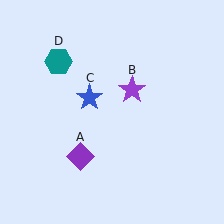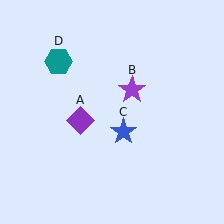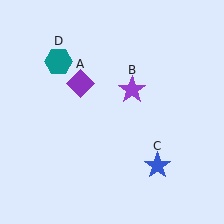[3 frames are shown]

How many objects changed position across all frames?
2 objects changed position: purple diamond (object A), blue star (object C).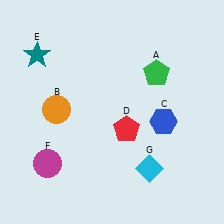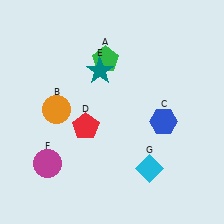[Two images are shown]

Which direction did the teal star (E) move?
The teal star (E) moved right.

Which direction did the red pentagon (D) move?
The red pentagon (D) moved left.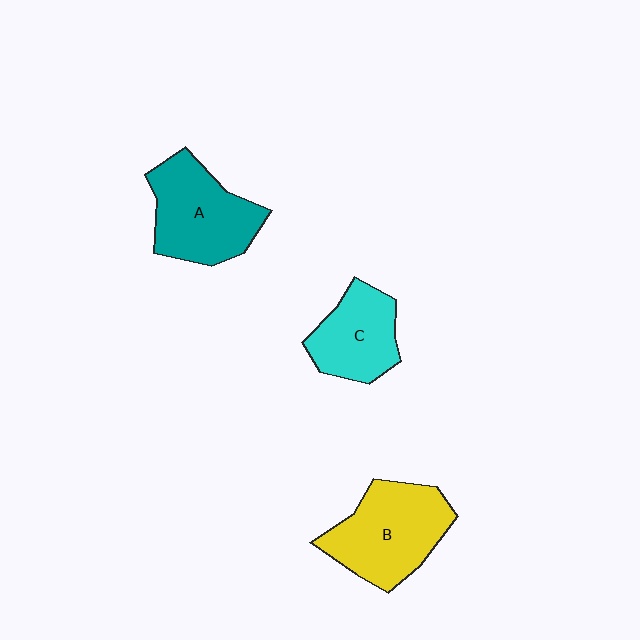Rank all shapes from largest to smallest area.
From largest to smallest: B (yellow), A (teal), C (cyan).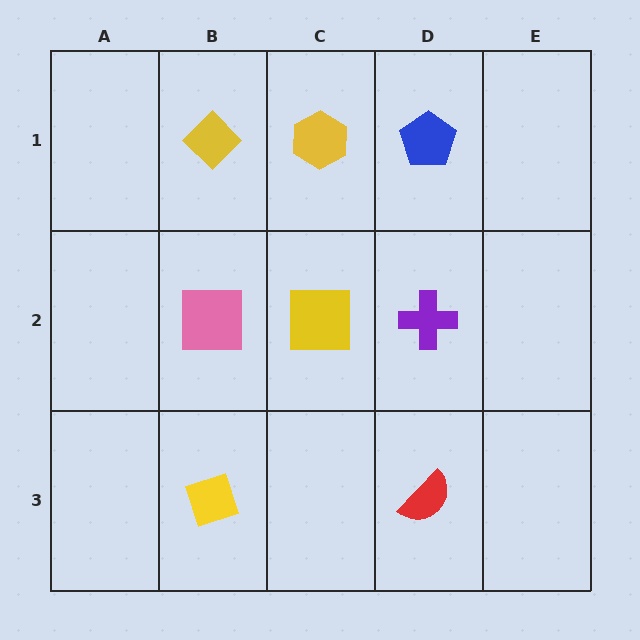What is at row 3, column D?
A red semicircle.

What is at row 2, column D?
A purple cross.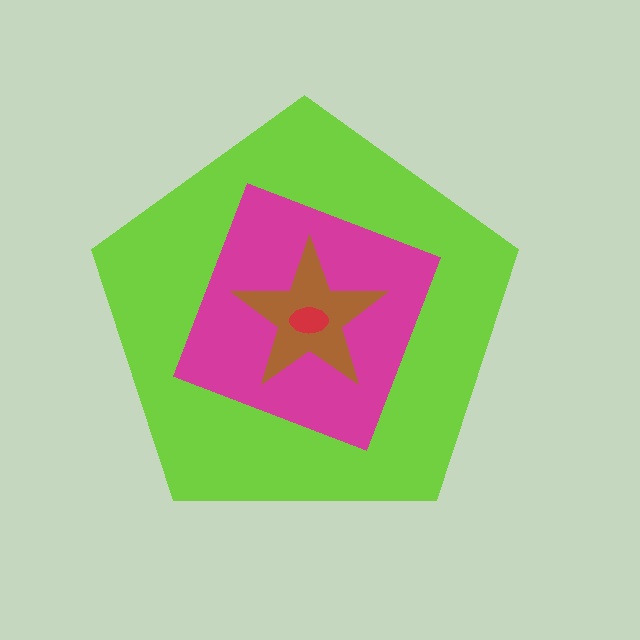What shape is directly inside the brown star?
The red ellipse.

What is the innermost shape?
The red ellipse.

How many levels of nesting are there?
4.